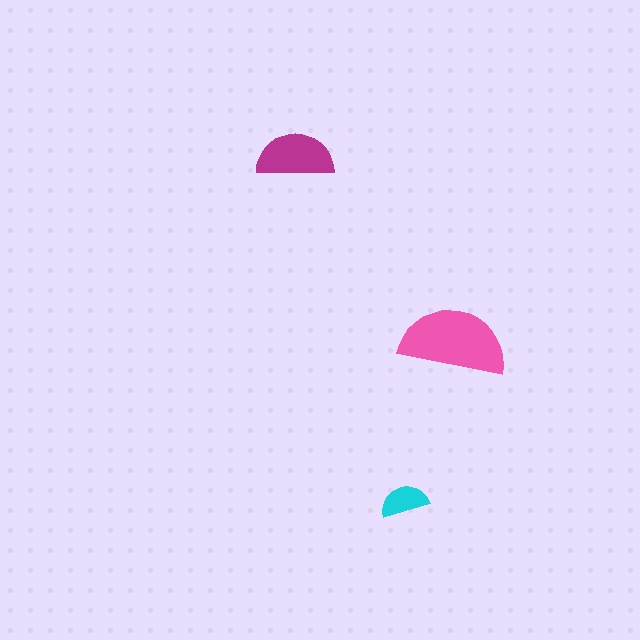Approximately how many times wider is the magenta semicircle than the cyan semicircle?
About 1.5 times wider.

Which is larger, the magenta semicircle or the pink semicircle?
The pink one.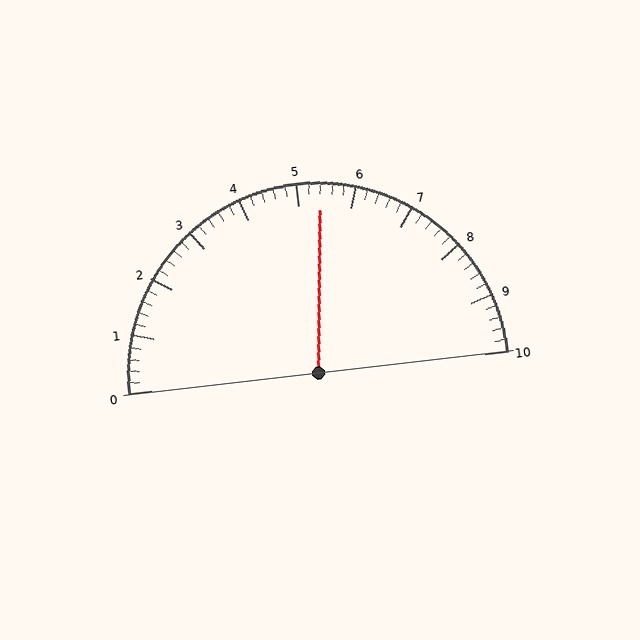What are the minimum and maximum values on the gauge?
The gauge ranges from 0 to 10.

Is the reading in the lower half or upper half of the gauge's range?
The reading is in the upper half of the range (0 to 10).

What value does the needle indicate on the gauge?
The needle indicates approximately 5.4.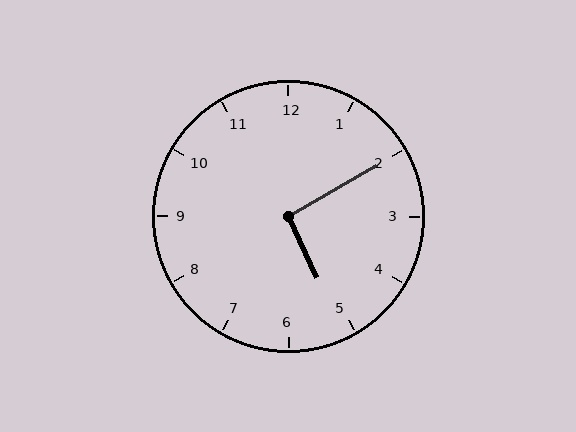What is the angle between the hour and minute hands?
Approximately 95 degrees.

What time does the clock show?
5:10.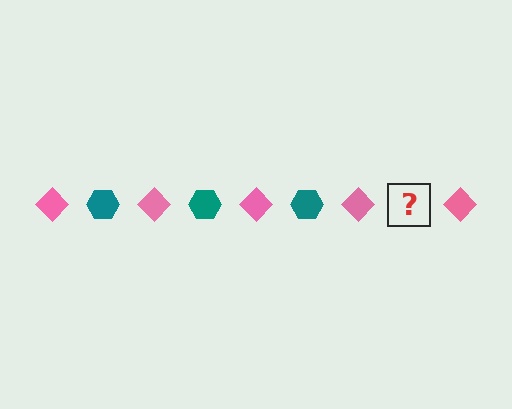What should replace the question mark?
The question mark should be replaced with a teal hexagon.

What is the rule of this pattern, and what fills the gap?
The rule is that the pattern alternates between pink diamond and teal hexagon. The gap should be filled with a teal hexagon.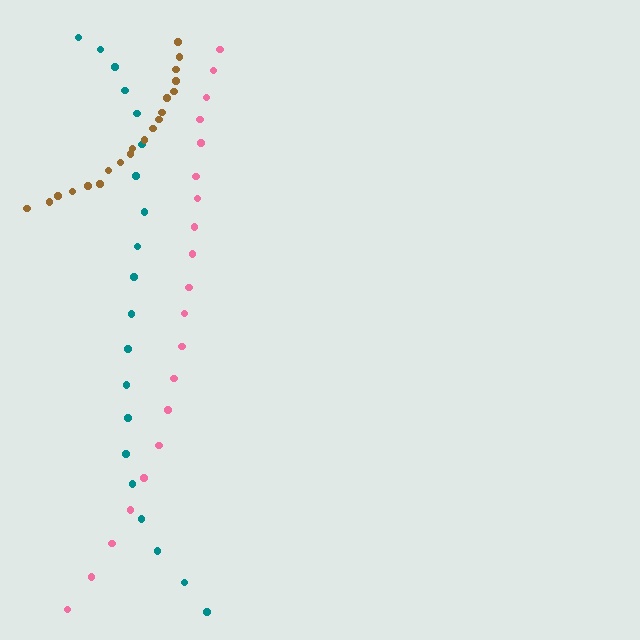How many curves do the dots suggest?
There are 3 distinct paths.